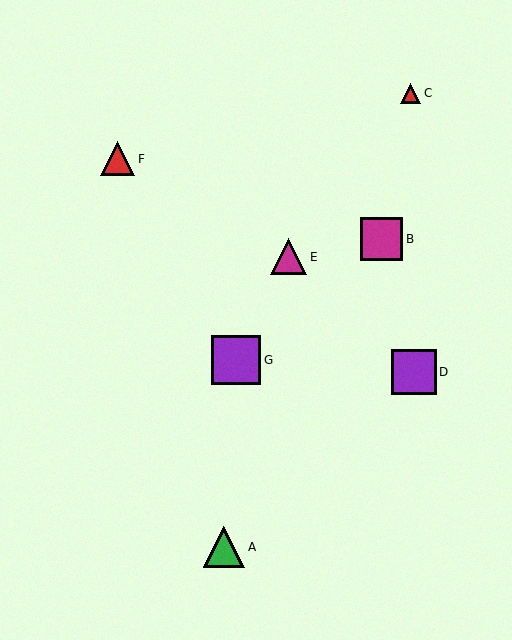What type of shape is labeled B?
Shape B is a magenta square.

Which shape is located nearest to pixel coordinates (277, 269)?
The magenta triangle (labeled E) at (289, 257) is nearest to that location.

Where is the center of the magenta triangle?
The center of the magenta triangle is at (289, 257).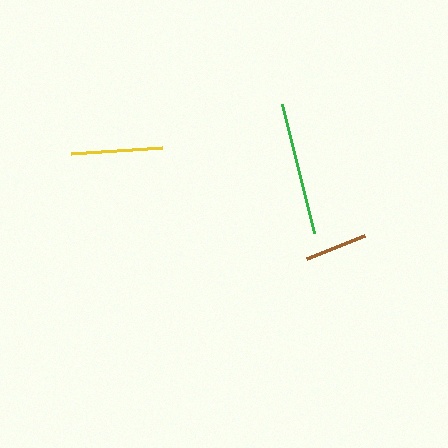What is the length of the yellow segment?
The yellow segment is approximately 91 pixels long.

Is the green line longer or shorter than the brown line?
The green line is longer than the brown line.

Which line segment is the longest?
The green line is the longest at approximately 133 pixels.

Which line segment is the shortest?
The brown line is the shortest at approximately 63 pixels.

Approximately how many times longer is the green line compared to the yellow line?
The green line is approximately 1.5 times the length of the yellow line.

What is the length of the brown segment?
The brown segment is approximately 63 pixels long.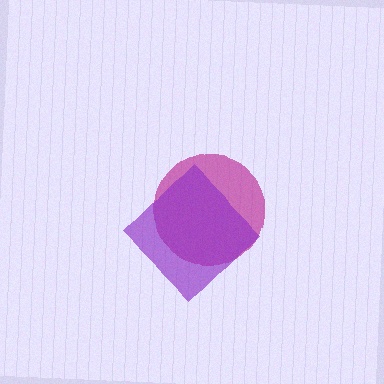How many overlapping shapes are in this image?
There are 2 overlapping shapes in the image.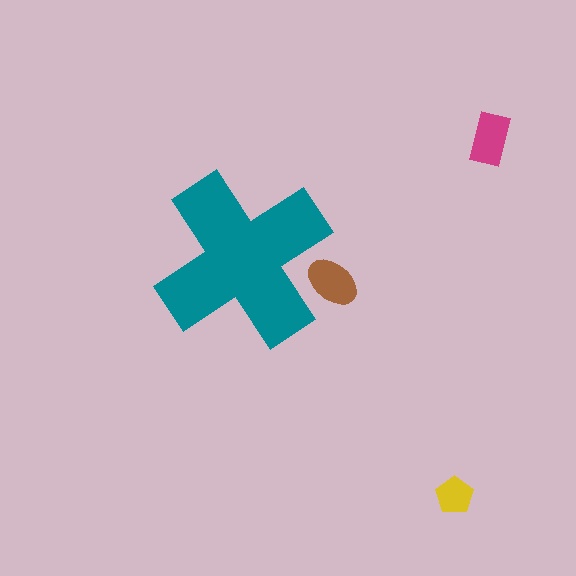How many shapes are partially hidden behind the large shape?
1 shape is partially hidden.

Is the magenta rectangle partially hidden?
No, the magenta rectangle is fully visible.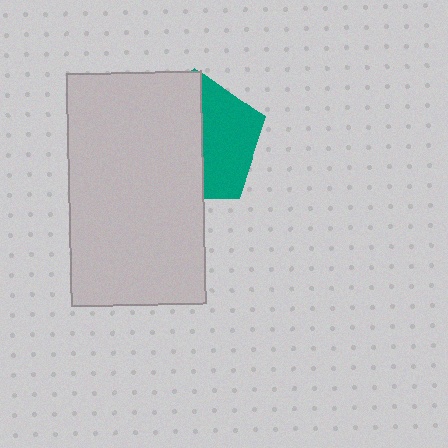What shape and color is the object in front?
The object in front is a light gray rectangle.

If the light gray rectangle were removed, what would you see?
You would see the complete teal pentagon.